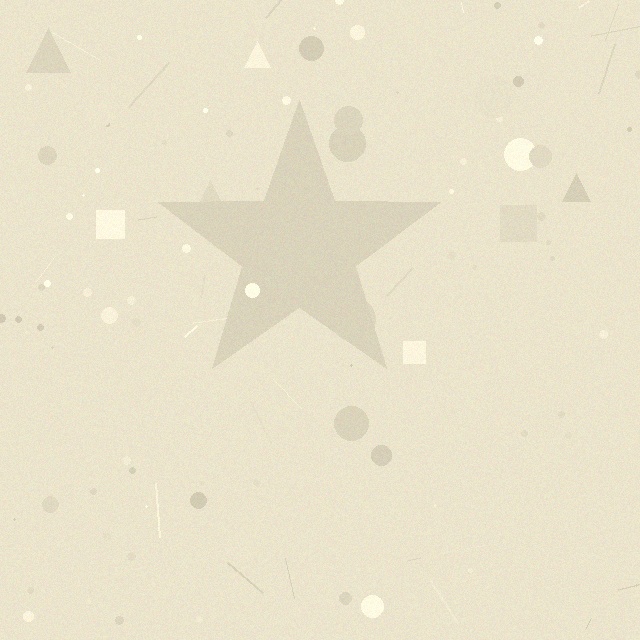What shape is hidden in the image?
A star is hidden in the image.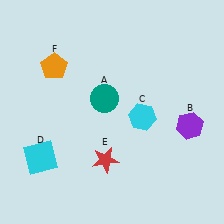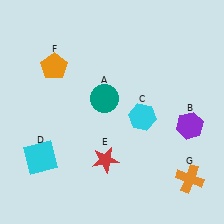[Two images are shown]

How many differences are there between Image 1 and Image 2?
There is 1 difference between the two images.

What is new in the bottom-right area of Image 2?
An orange cross (G) was added in the bottom-right area of Image 2.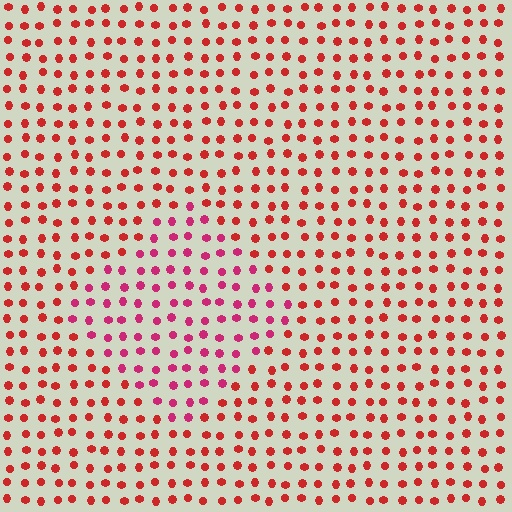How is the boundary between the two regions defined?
The boundary is defined purely by a slight shift in hue (about 28 degrees). Spacing, size, and orientation are identical on both sides.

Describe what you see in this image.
The image is filled with small red elements in a uniform arrangement. A diamond-shaped region is visible where the elements are tinted to a slightly different hue, forming a subtle color boundary.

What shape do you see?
I see a diamond.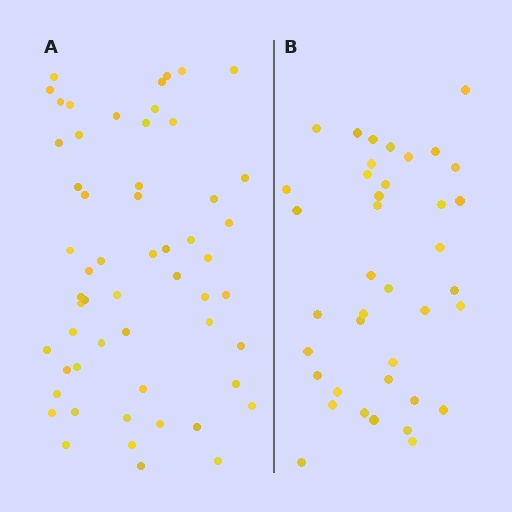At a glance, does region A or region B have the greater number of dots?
Region A (the left region) has more dots.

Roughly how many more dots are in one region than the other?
Region A has approximately 15 more dots than region B.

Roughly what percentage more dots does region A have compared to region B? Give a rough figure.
About 45% more.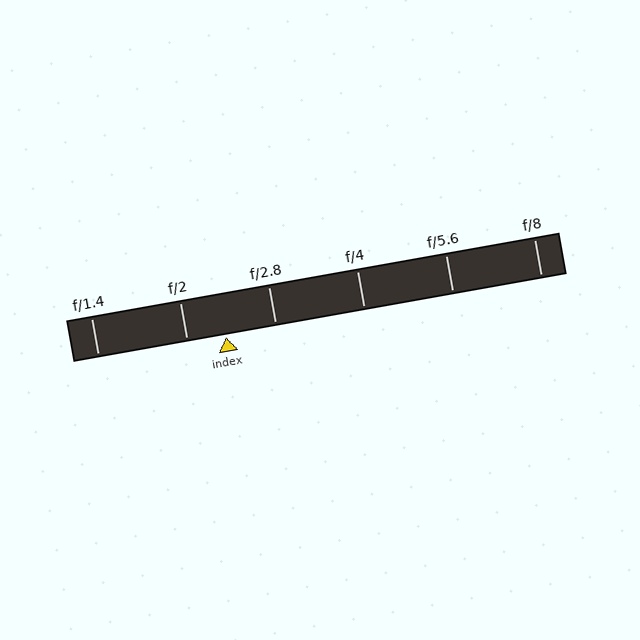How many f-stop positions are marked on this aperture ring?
There are 6 f-stop positions marked.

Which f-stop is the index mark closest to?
The index mark is closest to f/2.